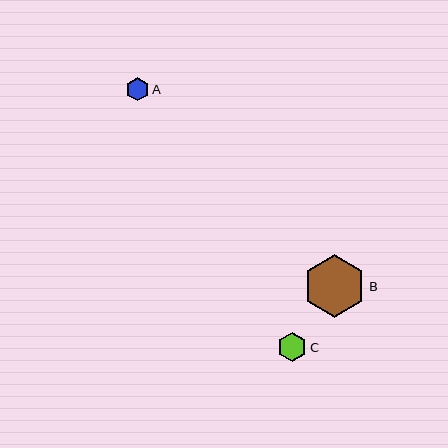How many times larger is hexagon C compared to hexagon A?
Hexagon C is approximately 1.3 times the size of hexagon A.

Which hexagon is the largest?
Hexagon B is the largest with a size of approximately 62 pixels.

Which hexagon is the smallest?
Hexagon A is the smallest with a size of approximately 23 pixels.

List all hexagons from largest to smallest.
From largest to smallest: B, C, A.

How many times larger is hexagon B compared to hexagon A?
Hexagon B is approximately 2.7 times the size of hexagon A.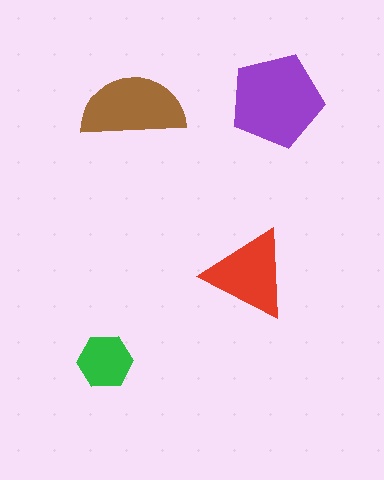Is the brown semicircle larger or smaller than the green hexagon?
Larger.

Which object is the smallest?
The green hexagon.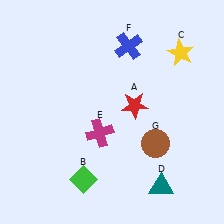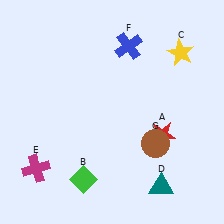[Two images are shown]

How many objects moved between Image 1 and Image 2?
2 objects moved between the two images.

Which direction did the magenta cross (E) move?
The magenta cross (E) moved left.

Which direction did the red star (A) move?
The red star (A) moved down.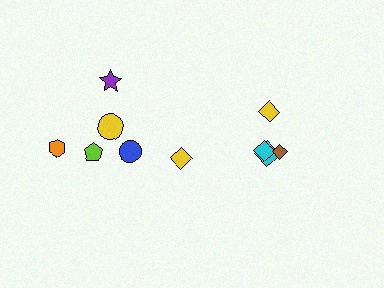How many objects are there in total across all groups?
There are 10 objects.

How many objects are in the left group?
There are 6 objects.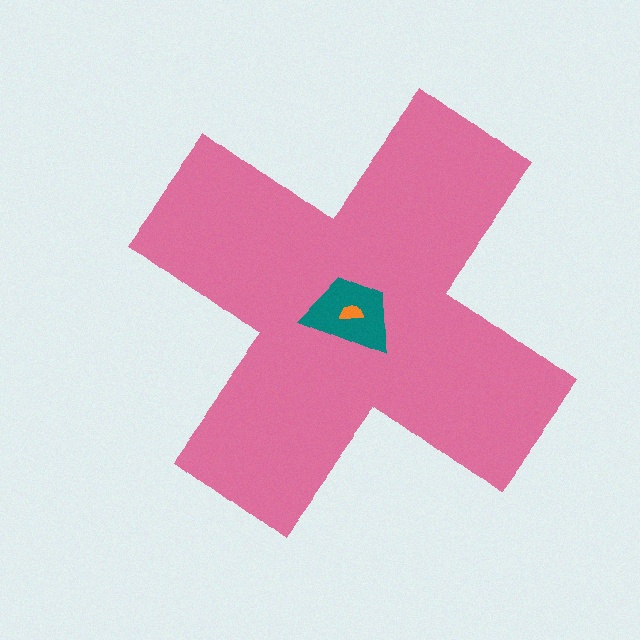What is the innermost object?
The orange semicircle.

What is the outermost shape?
The pink cross.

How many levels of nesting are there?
3.